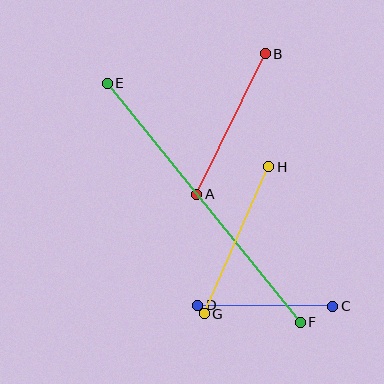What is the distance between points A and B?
The distance is approximately 156 pixels.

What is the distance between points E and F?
The distance is approximately 307 pixels.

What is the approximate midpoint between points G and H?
The midpoint is at approximately (237, 240) pixels.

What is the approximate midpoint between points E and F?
The midpoint is at approximately (204, 203) pixels.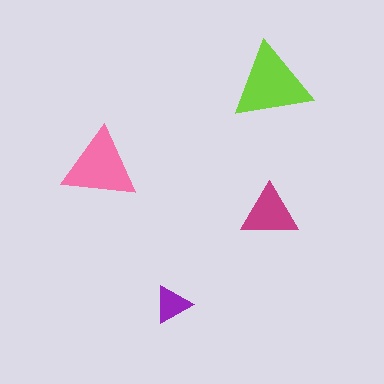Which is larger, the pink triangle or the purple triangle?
The pink one.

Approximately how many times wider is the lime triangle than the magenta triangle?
About 1.5 times wider.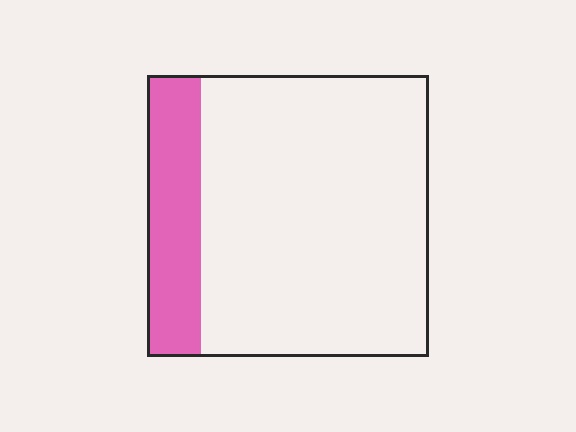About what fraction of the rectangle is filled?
About one fifth (1/5).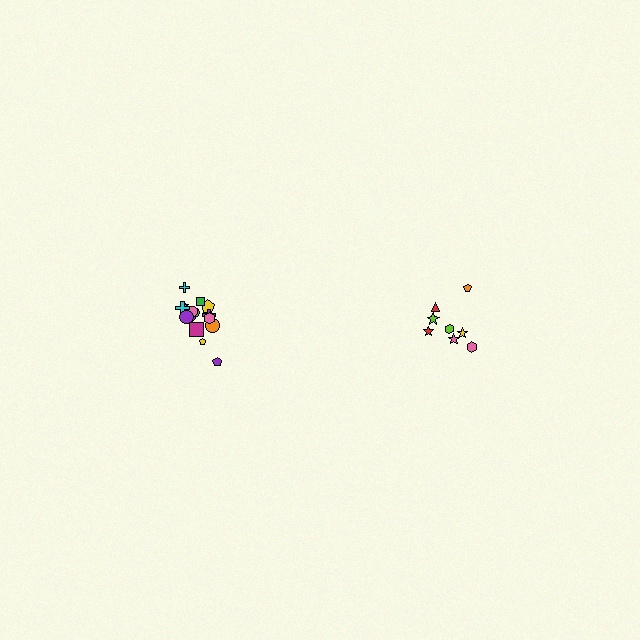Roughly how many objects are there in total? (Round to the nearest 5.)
Roughly 25 objects in total.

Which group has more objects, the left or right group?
The left group.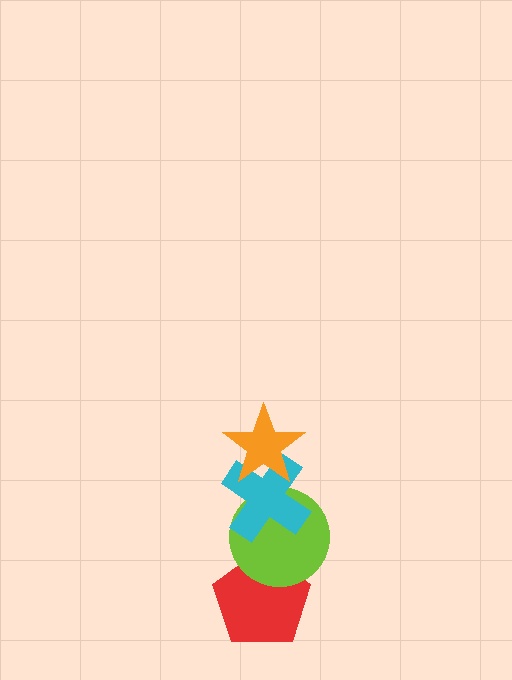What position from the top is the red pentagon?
The red pentagon is 4th from the top.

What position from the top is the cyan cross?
The cyan cross is 2nd from the top.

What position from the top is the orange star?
The orange star is 1st from the top.